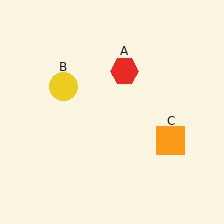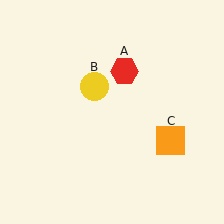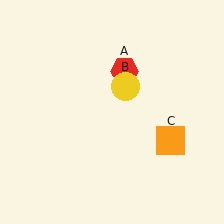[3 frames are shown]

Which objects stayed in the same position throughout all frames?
Red hexagon (object A) and orange square (object C) remained stationary.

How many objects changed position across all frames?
1 object changed position: yellow circle (object B).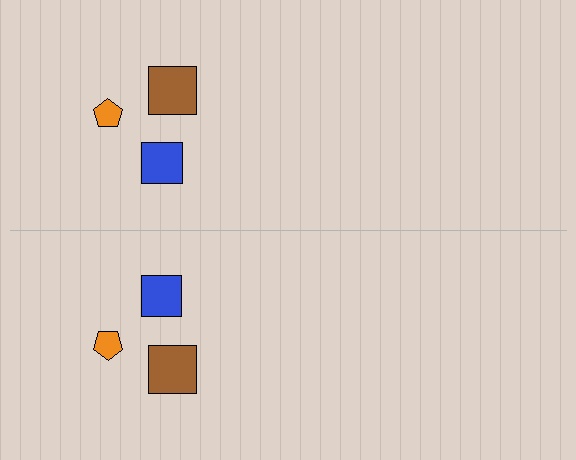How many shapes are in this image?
There are 6 shapes in this image.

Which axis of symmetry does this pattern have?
The pattern has a horizontal axis of symmetry running through the center of the image.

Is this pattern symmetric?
Yes, this pattern has bilateral (reflection) symmetry.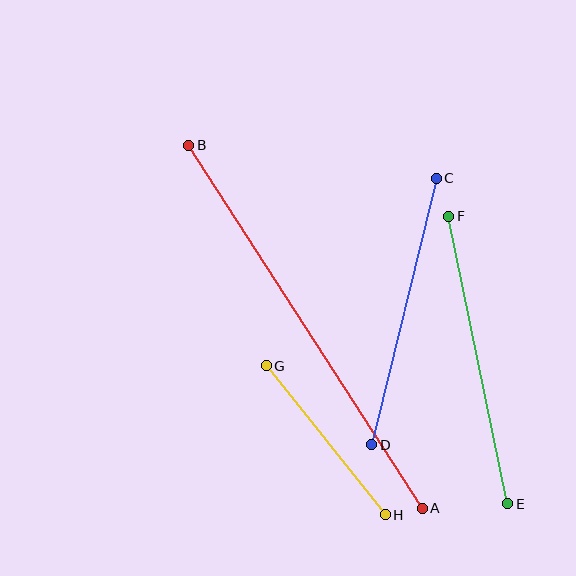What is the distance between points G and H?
The distance is approximately 190 pixels.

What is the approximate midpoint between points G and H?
The midpoint is at approximately (326, 440) pixels.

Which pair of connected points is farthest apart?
Points A and B are farthest apart.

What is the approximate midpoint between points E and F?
The midpoint is at approximately (478, 360) pixels.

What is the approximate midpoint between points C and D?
The midpoint is at approximately (404, 312) pixels.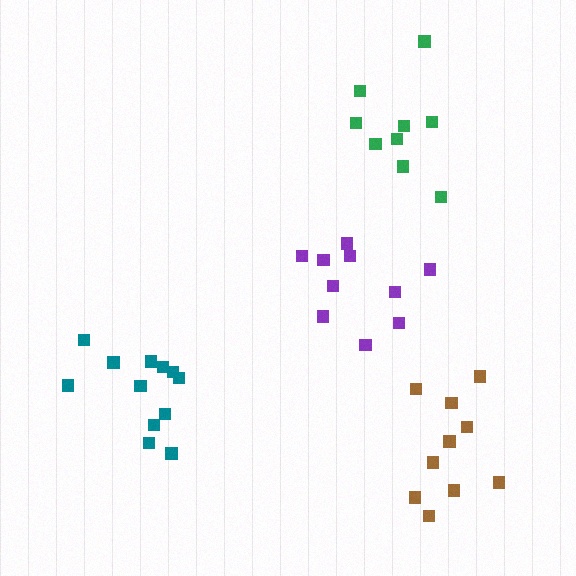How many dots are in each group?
Group 1: 10 dots, Group 2: 10 dots, Group 3: 12 dots, Group 4: 9 dots (41 total).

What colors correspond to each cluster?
The clusters are colored: purple, brown, teal, green.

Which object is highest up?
The green cluster is topmost.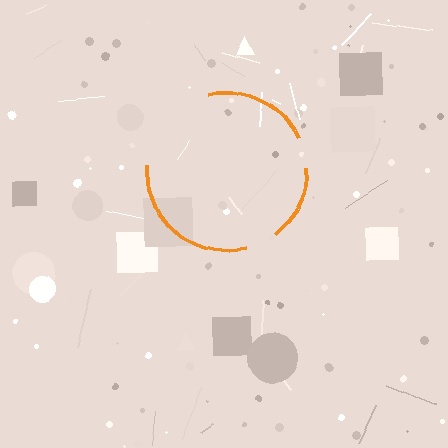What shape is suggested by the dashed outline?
The dashed outline suggests a circle.